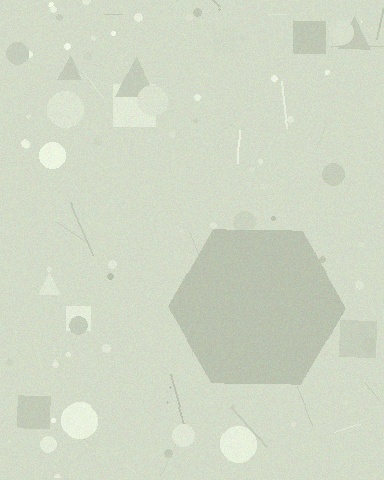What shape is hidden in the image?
A hexagon is hidden in the image.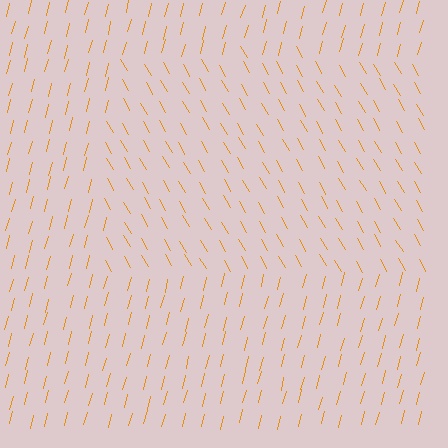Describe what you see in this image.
The image is filled with small orange line segments. A rectangle region in the image has lines oriented differently from the surrounding lines, creating a visible texture boundary.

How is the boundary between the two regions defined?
The boundary is defined purely by a change in line orientation (approximately 45 degrees difference). All lines are the same color and thickness.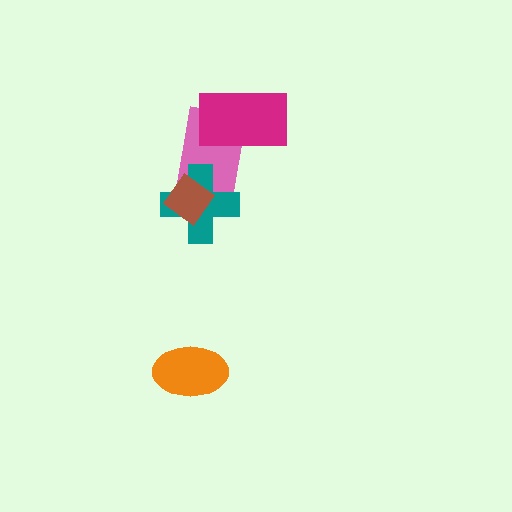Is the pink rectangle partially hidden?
Yes, it is partially covered by another shape.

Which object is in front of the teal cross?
The brown diamond is in front of the teal cross.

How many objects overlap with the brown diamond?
2 objects overlap with the brown diamond.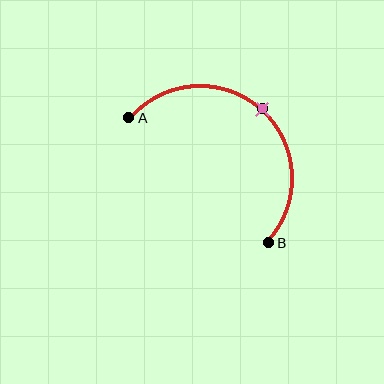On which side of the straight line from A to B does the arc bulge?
The arc bulges above and to the right of the straight line connecting A and B.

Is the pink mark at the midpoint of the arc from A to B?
Yes. The pink mark lies on the arc at equal arc-length from both A and B — it is the arc midpoint.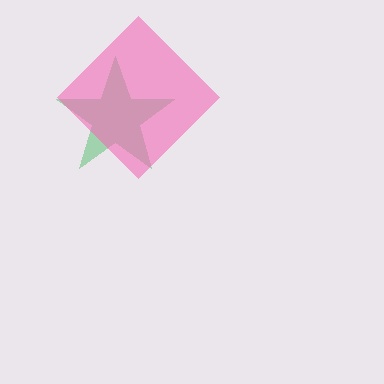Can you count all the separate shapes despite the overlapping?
Yes, there are 2 separate shapes.